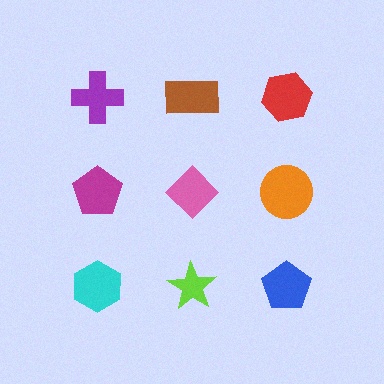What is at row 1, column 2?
A brown rectangle.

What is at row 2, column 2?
A pink diamond.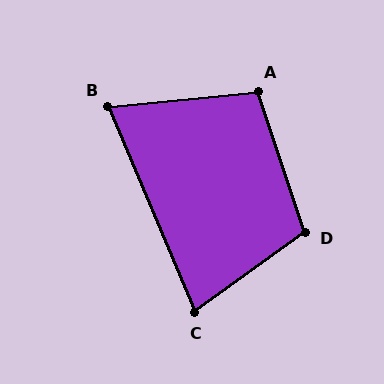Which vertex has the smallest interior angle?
B, at approximately 73 degrees.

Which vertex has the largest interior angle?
D, at approximately 107 degrees.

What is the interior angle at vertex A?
Approximately 103 degrees (obtuse).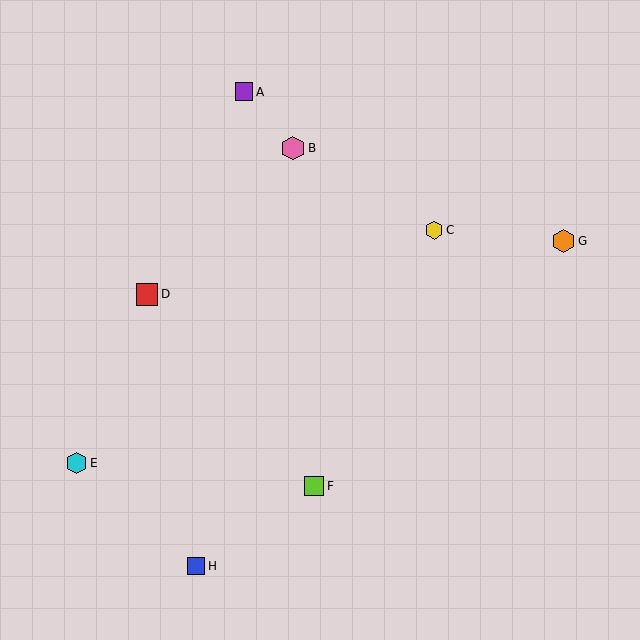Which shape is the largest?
The pink hexagon (labeled B) is the largest.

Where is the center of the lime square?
The center of the lime square is at (314, 486).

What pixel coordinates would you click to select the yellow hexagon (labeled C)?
Click at (434, 230) to select the yellow hexagon C.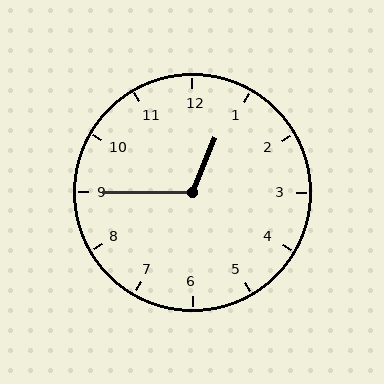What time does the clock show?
12:45.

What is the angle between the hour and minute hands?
Approximately 112 degrees.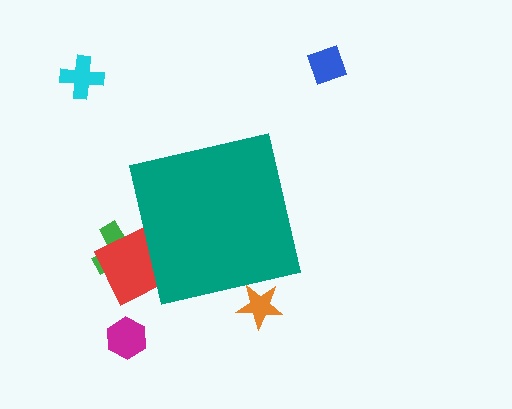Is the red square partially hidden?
Yes, the red square is partially hidden behind the teal square.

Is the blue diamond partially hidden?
No, the blue diamond is fully visible.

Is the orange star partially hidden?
Yes, the orange star is partially hidden behind the teal square.